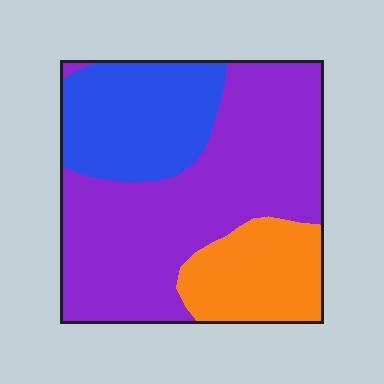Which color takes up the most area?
Purple, at roughly 55%.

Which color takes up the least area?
Orange, at roughly 20%.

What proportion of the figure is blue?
Blue covers 25% of the figure.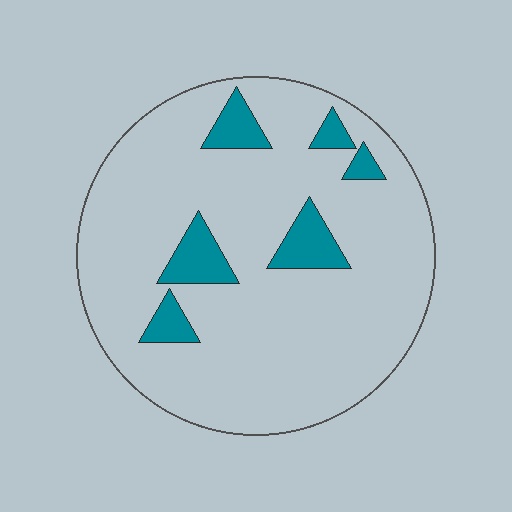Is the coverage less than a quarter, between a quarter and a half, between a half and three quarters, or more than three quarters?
Less than a quarter.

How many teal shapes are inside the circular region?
6.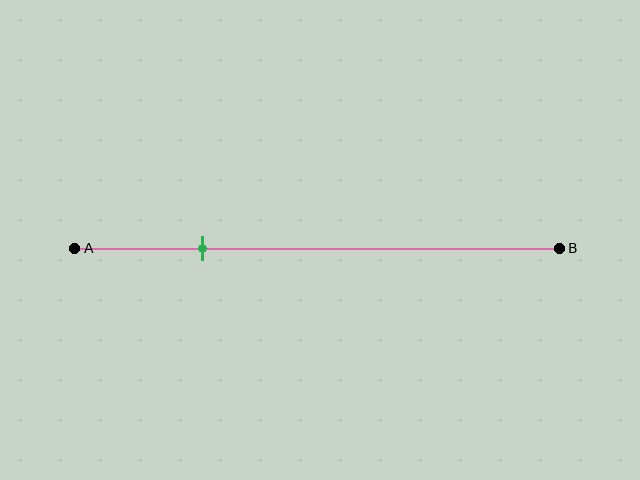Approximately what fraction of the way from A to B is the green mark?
The green mark is approximately 25% of the way from A to B.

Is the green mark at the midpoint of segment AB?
No, the mark is at about 25% from A, not at the 50% midpoint.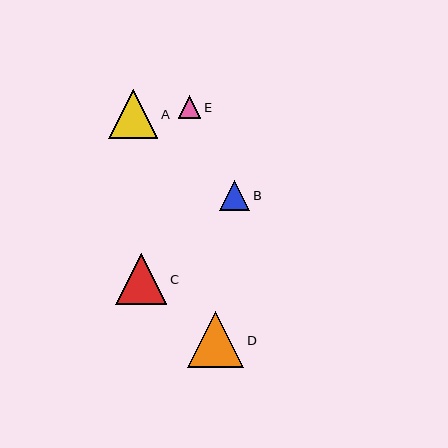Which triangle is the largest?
Triangle D is the largest with a size of approximately 56 pixels.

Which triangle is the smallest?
Triangle E is the smallest with a size of approximately 23 pixels.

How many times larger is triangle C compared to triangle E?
Triangle C is approximately 2.2 times the size of triangle E.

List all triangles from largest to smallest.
From largest to smallest: D, C, A, B, E.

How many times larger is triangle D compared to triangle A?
Triangle D is approximately 1.1 times the size of triangle A.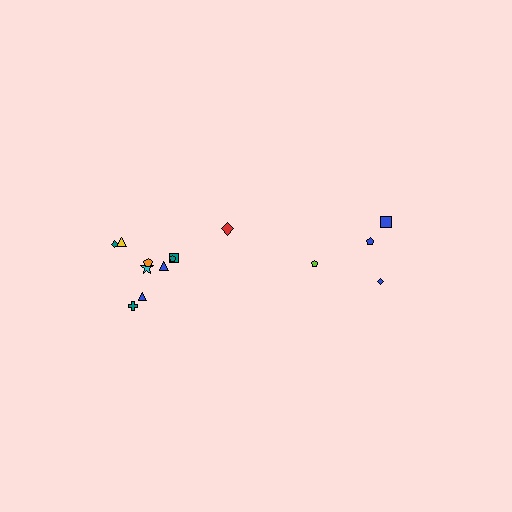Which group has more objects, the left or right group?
The left group.